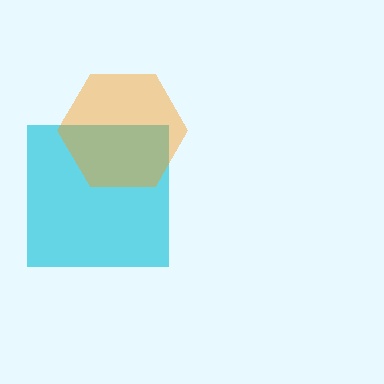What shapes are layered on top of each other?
The layered shapes are: a cyan square, an orange hexagon.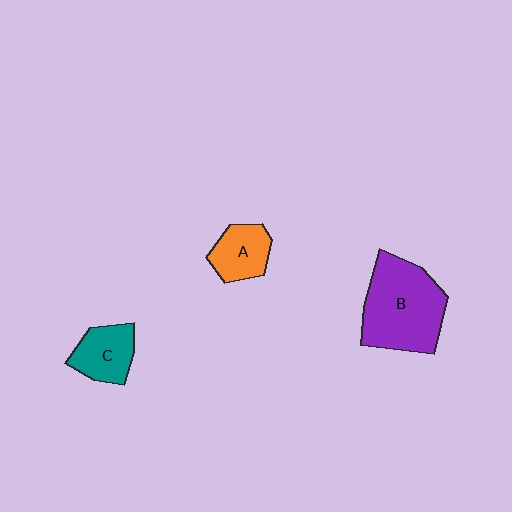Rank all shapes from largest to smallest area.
From largest to smallest: B (purple), C (teal), A (orange).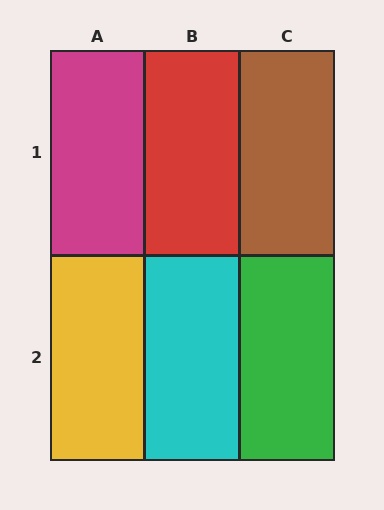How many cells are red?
1 cell is red.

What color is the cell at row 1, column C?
Brown.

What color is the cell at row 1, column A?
Magenta.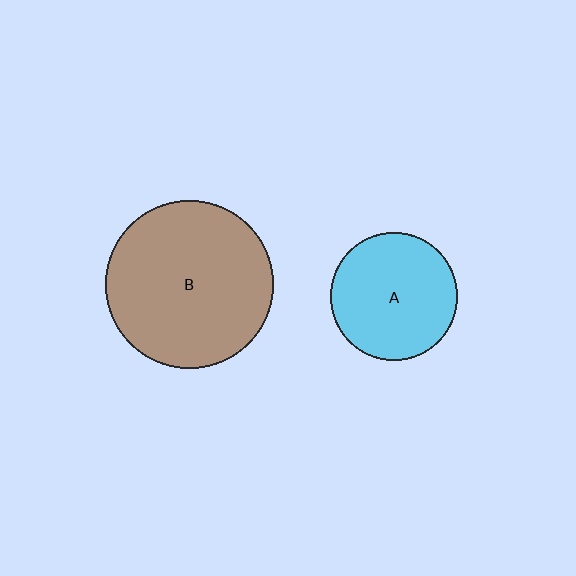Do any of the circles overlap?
No, none of the circles overlap.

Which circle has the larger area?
Circle B (brown).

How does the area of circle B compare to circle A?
Approximately 1.7 times.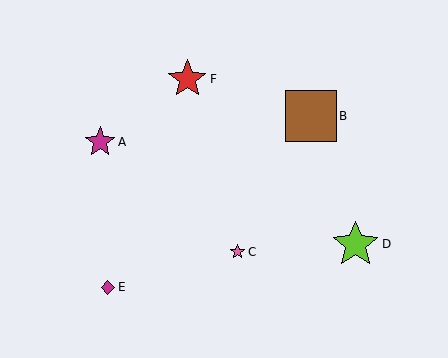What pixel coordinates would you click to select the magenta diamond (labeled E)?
Click at (108, 287) to select the magenta diamond E.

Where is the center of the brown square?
The center of the brown square is at (311, 116).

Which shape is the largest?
The brown square (labeled B) is the largest.